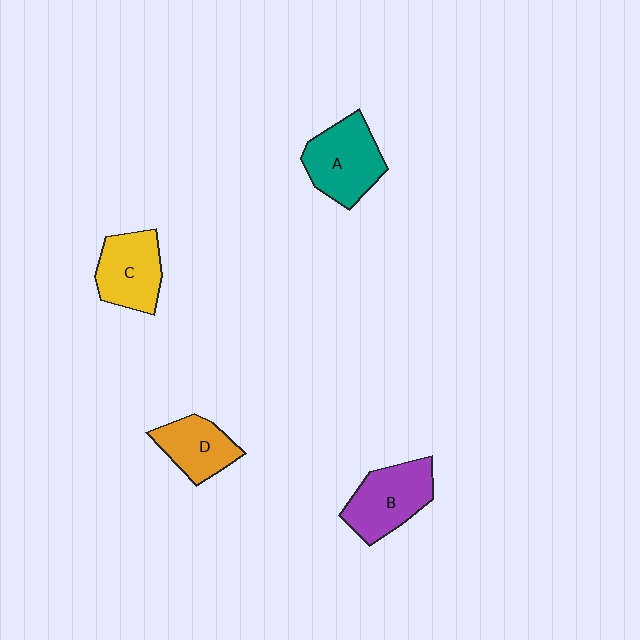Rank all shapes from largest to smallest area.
From largest to smallest: A (teal), B (purple), C (yellow), D (orange).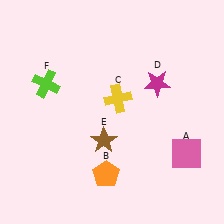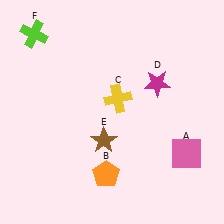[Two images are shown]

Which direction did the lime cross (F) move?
The lime cross (F) moved up.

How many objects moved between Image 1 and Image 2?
1 object moved between the two images.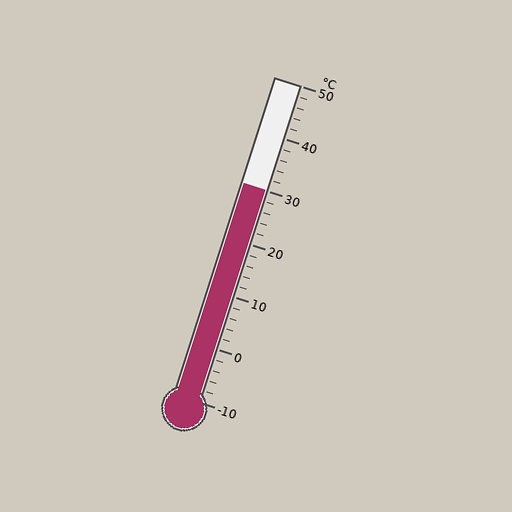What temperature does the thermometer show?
The thermometer shows approximately 30°C.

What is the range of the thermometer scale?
The thermometer scale ranges from -10°C to 50°C.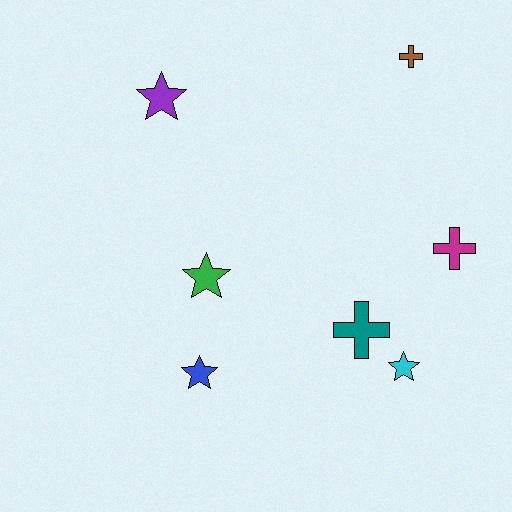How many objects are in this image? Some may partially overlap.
There are 7 objects.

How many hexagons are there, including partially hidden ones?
There are no hexagons.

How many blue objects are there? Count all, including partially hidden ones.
There is 1 blue object.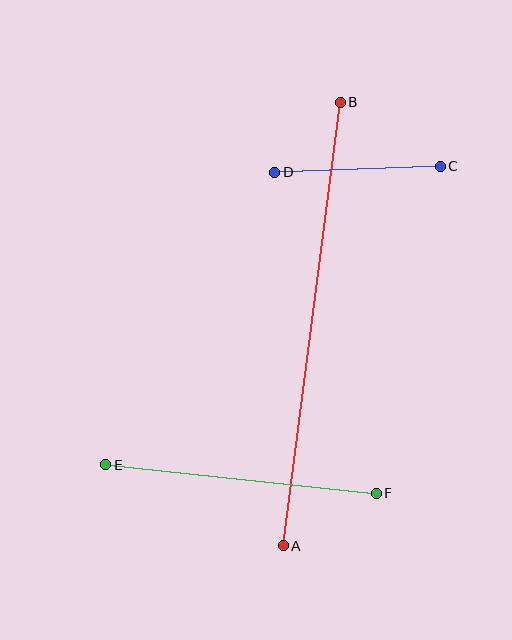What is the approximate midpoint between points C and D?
The midpoint is at approximately (358, 169) pixels.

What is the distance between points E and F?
The distance is approximately 272 pixels.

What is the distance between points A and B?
The distance is approximately 447 pixels.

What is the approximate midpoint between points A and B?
The midpoint is at approximately (312, 324) pixels.